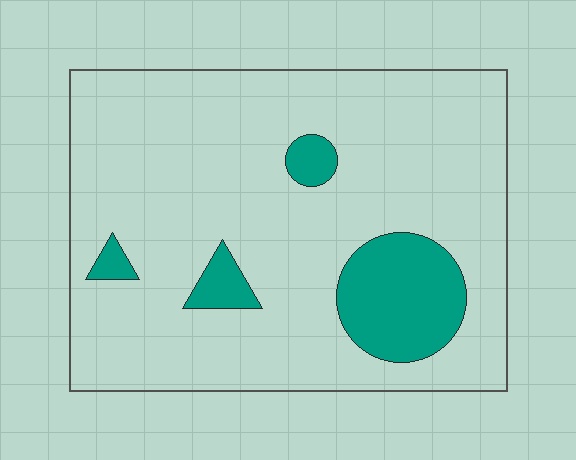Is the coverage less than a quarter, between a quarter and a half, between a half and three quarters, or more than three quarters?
Less than a quarter.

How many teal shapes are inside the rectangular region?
4.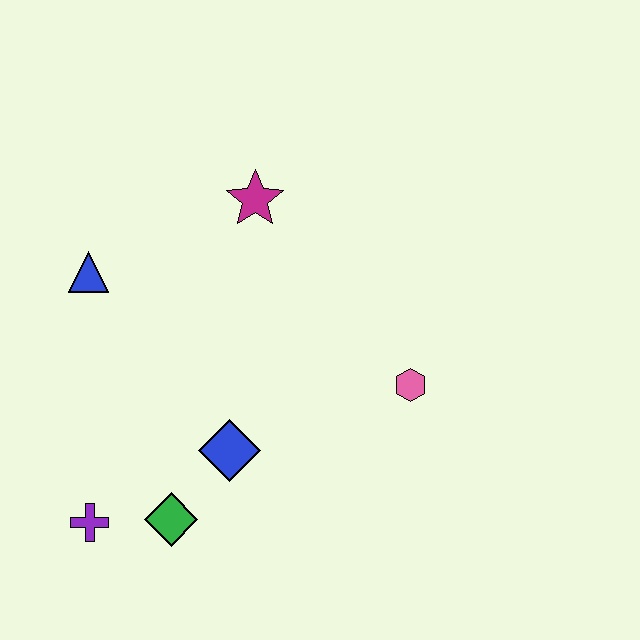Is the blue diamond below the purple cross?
No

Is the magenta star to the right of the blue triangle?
Yes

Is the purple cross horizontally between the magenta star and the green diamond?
No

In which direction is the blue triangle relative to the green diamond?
The blue triangle is above the green diamond.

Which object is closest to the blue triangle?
The magenta star is closest to the blue triangle.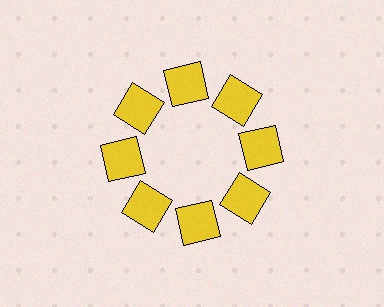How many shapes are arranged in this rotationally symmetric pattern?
There are 8 shapes, arranged in 8 groups of 1.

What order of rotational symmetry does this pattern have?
This pattern has 8-fold rotational symmetry.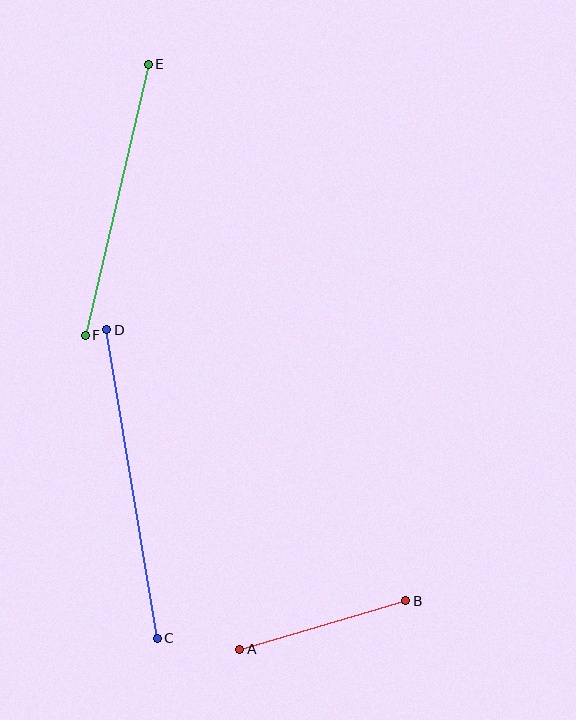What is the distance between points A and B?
The distance is approximately 173 pixels.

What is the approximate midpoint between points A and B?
The midpoint is at approximately (323, 625) pixels.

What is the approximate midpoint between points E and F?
The midpoint is at approximately (117, 200) pixels.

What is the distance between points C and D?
The distance is approximately 313 pixels.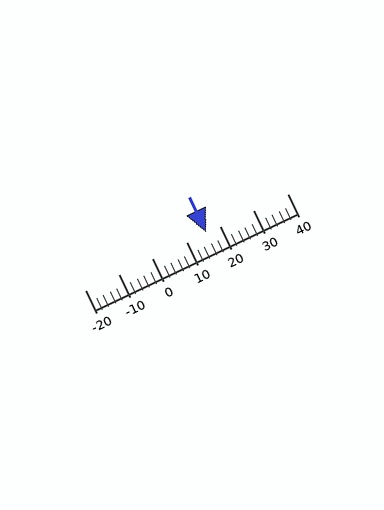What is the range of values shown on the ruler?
The ruler shows values from -20 to 40.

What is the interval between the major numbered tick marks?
The major tick marks are spaced 10 units apart.